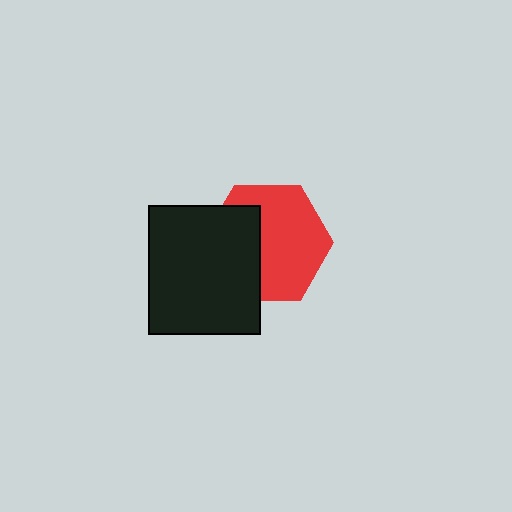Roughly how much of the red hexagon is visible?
About half of it is visible (roughly 61%).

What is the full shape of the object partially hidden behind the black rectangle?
The partially hidden object is a red hexagon.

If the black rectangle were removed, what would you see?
You would see the complete red hexagon.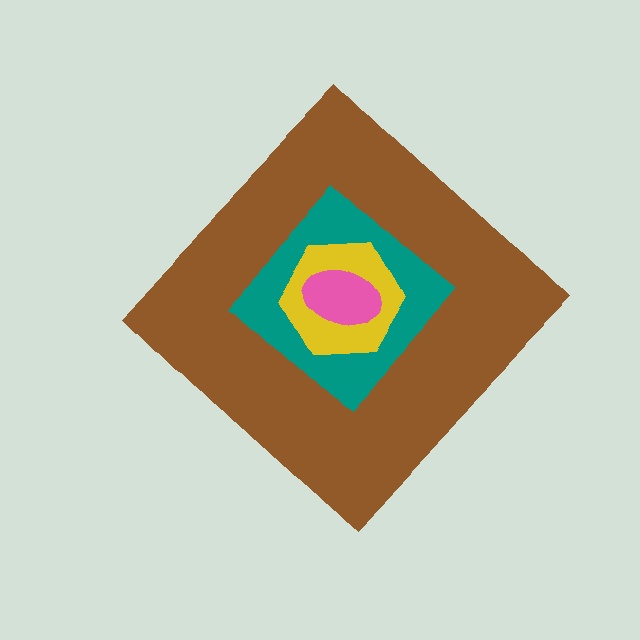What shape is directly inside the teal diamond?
The yellow hexagon.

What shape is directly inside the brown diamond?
The teal diamond.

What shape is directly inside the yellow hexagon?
The pink ellipse.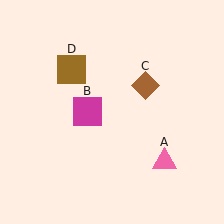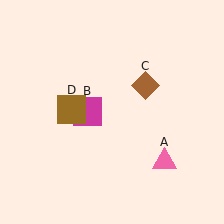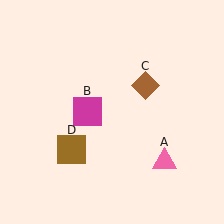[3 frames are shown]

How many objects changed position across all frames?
1 object changed position: brown square (object D).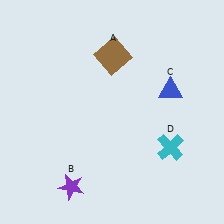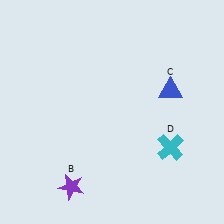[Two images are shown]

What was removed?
The brown square (A) was removed in Image 2.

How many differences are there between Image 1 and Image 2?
There is 1 difference between the two images.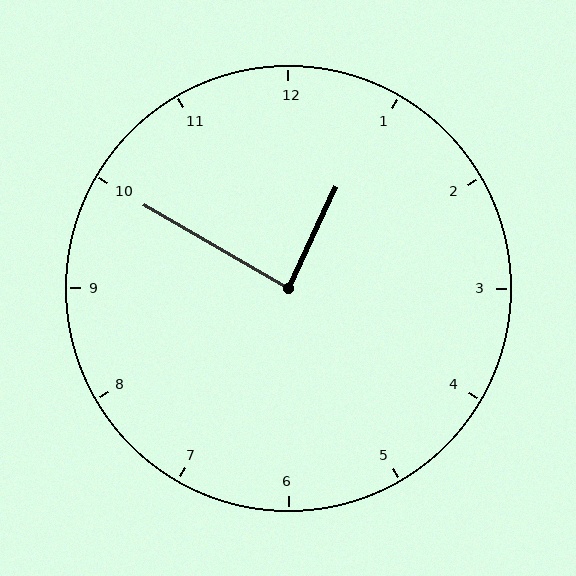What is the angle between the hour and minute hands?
Approximately 85 degrees.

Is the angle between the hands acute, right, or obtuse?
It is right.